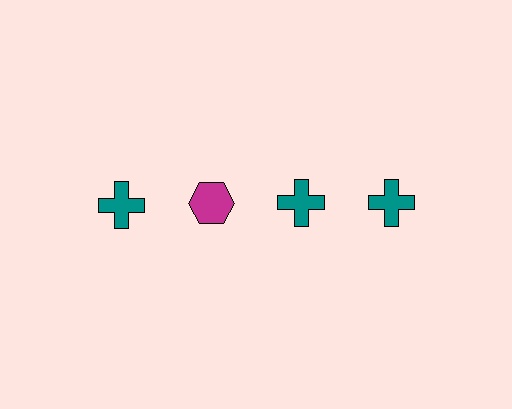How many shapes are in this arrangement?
There are 4 shapes arranged in a grid pattern.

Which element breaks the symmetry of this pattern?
The magenta hexagon in the top row, second from left column breaks the symmetry. All other shapes are teal crosses.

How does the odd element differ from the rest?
It differs in both color (magenta instead of teal) and shape (hexagon instead of cross).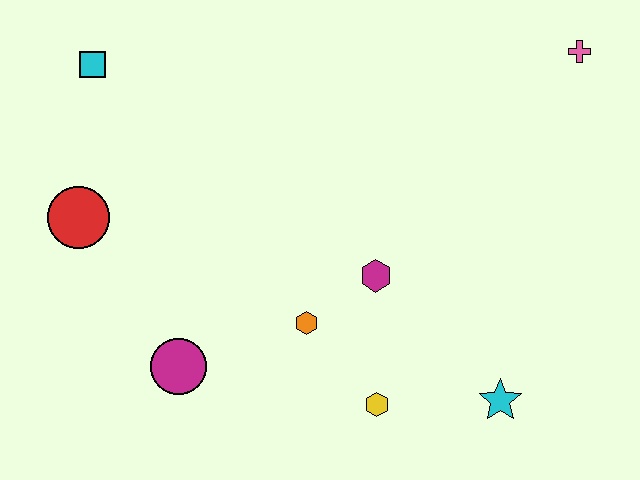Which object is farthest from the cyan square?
The cyan star is farthest from the cyan square.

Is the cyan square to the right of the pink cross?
No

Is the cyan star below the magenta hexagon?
Yes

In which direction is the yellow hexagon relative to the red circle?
The yellow hexagon is to the right of the red circle.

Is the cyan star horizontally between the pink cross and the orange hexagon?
Yes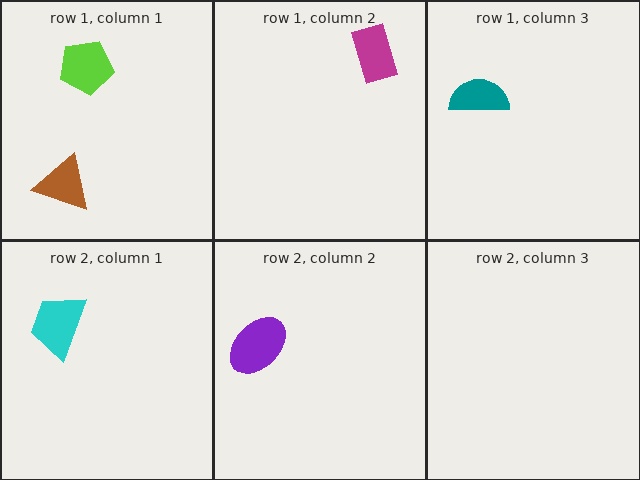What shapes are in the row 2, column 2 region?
The purple ellipse.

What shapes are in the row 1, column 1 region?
The brown triangle, the lime pentagon.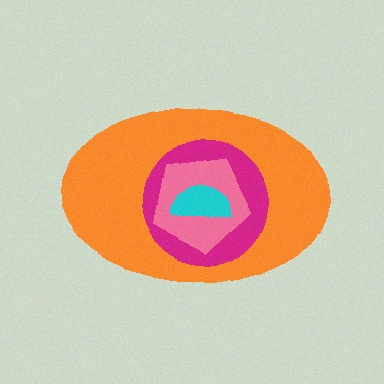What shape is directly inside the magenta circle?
The pink pentagon.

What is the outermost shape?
The orange ellipse.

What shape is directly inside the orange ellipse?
The magenta circle.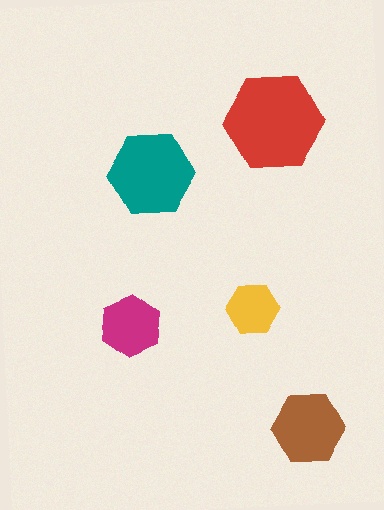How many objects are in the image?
There are 5 objects in the image.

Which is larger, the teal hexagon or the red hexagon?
The red one.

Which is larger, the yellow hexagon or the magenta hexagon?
The magenta one.